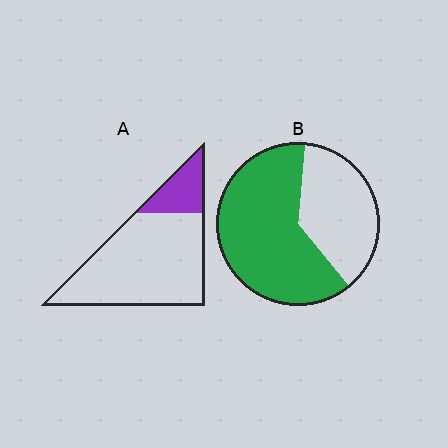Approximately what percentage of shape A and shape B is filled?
A is approximately 20% and B is approximately 60%.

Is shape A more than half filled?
No.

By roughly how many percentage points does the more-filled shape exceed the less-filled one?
By roughly 45 percentage points (B over A).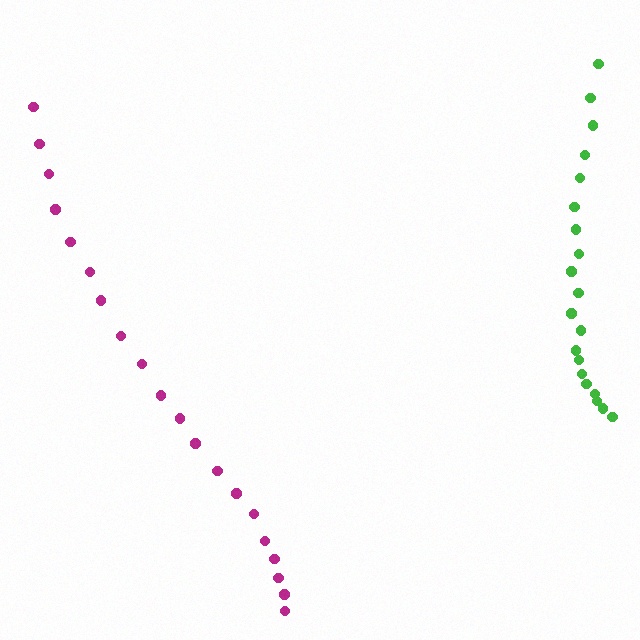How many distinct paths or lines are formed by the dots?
There are 2 distinct paths.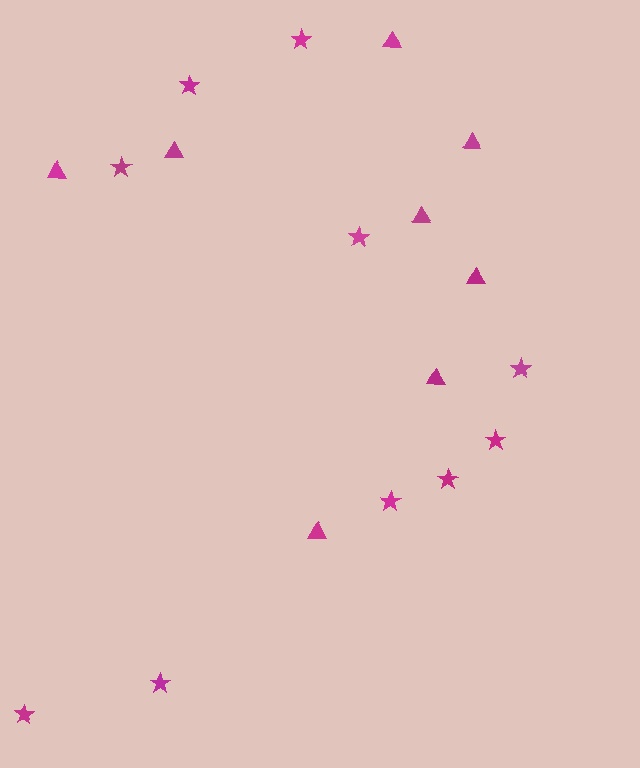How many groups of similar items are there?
There are 2 groups: one group of triangles (8) and one group of stars (10).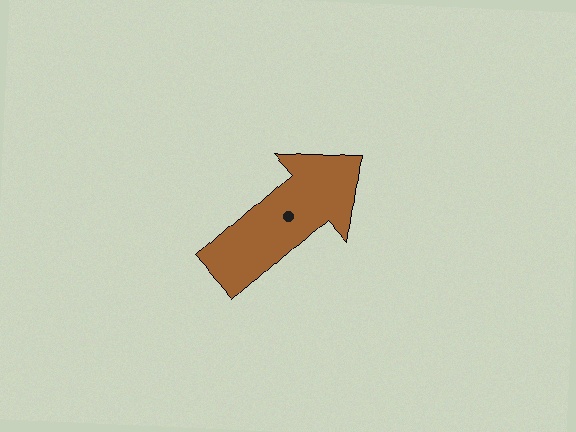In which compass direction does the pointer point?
Northeast.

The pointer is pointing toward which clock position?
Roughly 2 o'clock.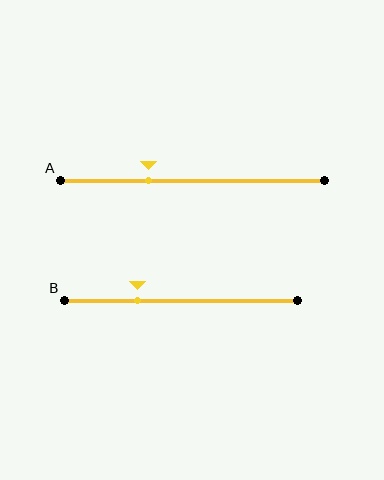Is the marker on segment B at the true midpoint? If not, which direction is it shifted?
No, the marker on segment B is shifted to the left by about 19% of the segment length.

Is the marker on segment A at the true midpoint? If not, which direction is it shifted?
No, the marker on segment A is shifted to the left by about 16% of the segment length.